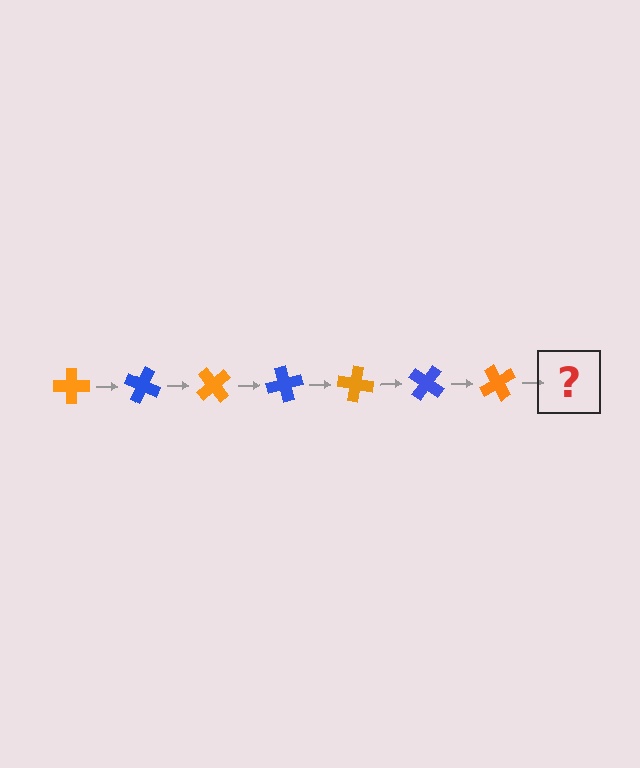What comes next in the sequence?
The next element should be a blue cross, rotated 175 degrees from the start.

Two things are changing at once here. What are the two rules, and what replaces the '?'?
The two rules are that it rotates 25 degrees each step and the color cycles through orange and blue. The '?' should be a blue cross, rotated 175 degrees from the start.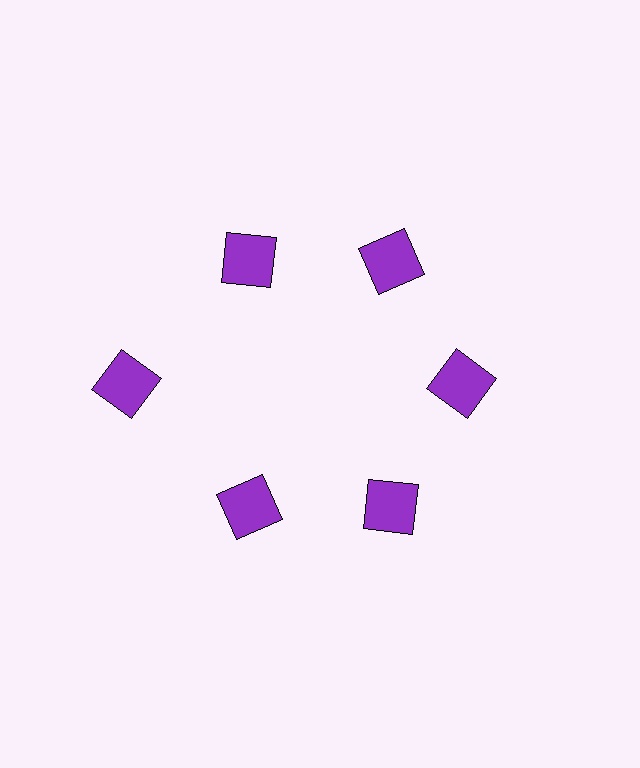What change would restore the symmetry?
The symmetry would be restored by moving it inward, back onto the ring so that all 6 squares sit at equal angles and equal distance from the center.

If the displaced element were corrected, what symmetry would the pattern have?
It would have 6-fold rotational symmetry — the pattern would map onto itself every 60 degrees.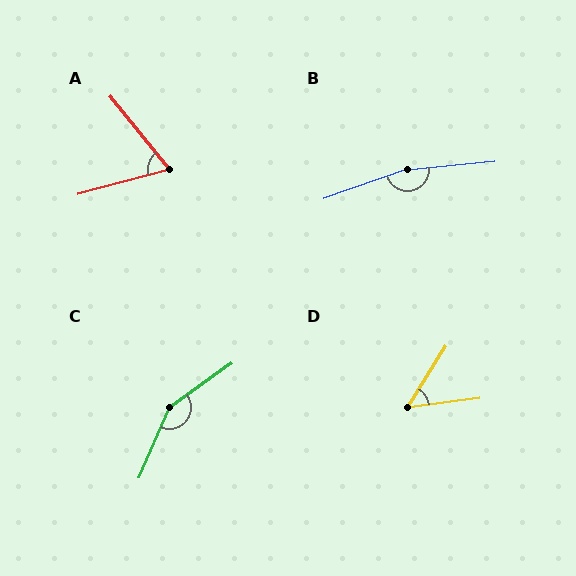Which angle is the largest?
B, at approximately 166 degrees.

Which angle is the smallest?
D, at approximately 51 degrees.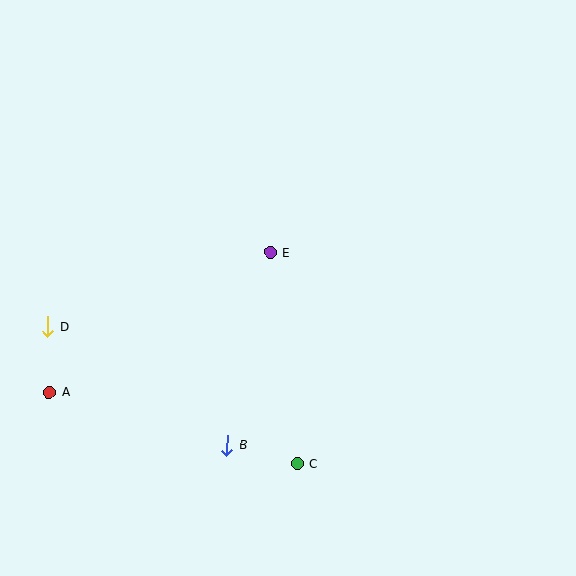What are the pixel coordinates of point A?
Point A is at (49, 392).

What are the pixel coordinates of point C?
Point C is at (298, 464).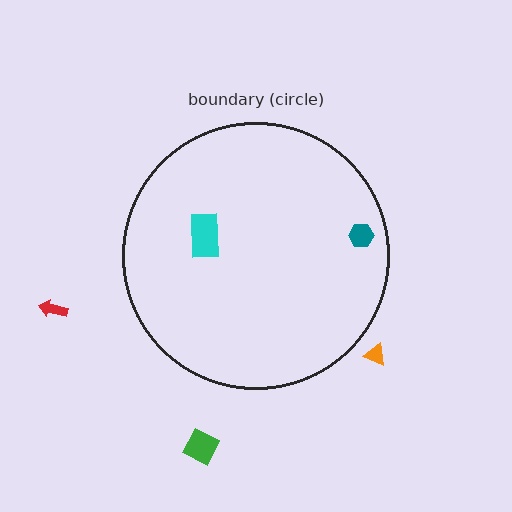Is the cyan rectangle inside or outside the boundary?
Inside.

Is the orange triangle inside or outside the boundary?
Outside.